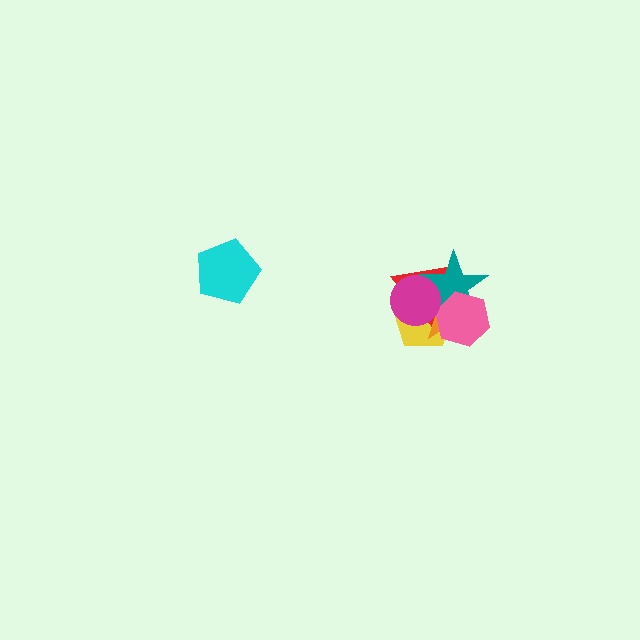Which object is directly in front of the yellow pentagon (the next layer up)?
The red triangle is directly in front of the yellow pentagon.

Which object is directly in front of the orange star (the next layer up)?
The teal star is directly in front of the orange star.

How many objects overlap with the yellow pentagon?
5 objects overlap with the yellow pentagon.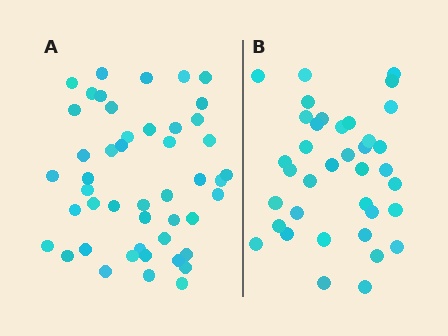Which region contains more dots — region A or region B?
Region A (the left region) has more dots.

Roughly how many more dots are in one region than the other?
Region A has roughly 10 or so more dots than region B.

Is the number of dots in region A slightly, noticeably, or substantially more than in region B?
Region A has noticeably more, but not dramatically so. The ratio is roughly 1.3 to 1.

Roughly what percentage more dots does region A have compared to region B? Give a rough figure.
About 25% more.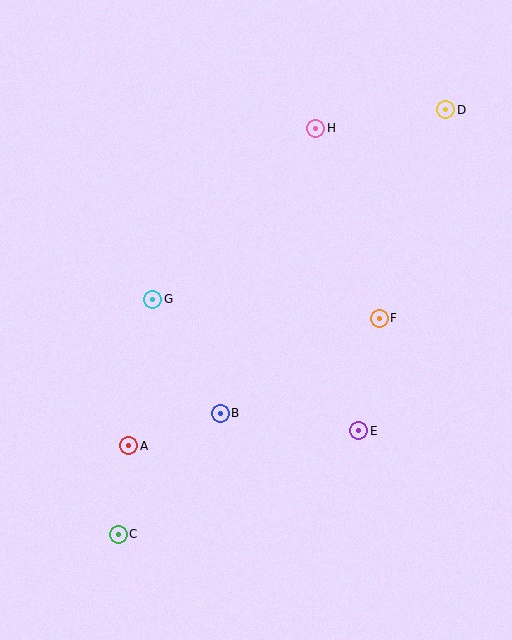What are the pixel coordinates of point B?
Point B is at (220, 413).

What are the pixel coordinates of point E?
Point E is at (359, 431).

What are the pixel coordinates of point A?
Point A is at (129, 446).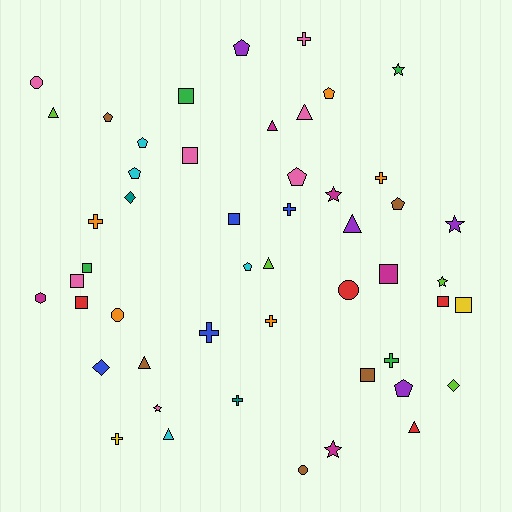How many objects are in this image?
There are 50 objects.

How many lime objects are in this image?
There are 4 lime objects.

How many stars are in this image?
There are 6 stars.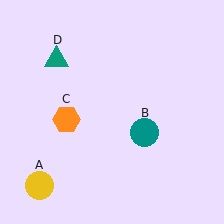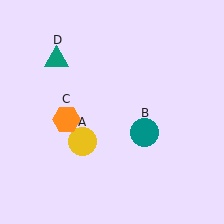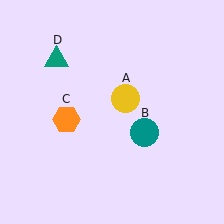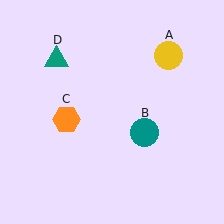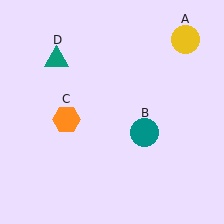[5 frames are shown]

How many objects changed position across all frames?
1 object changed position: yellow circle (object A).